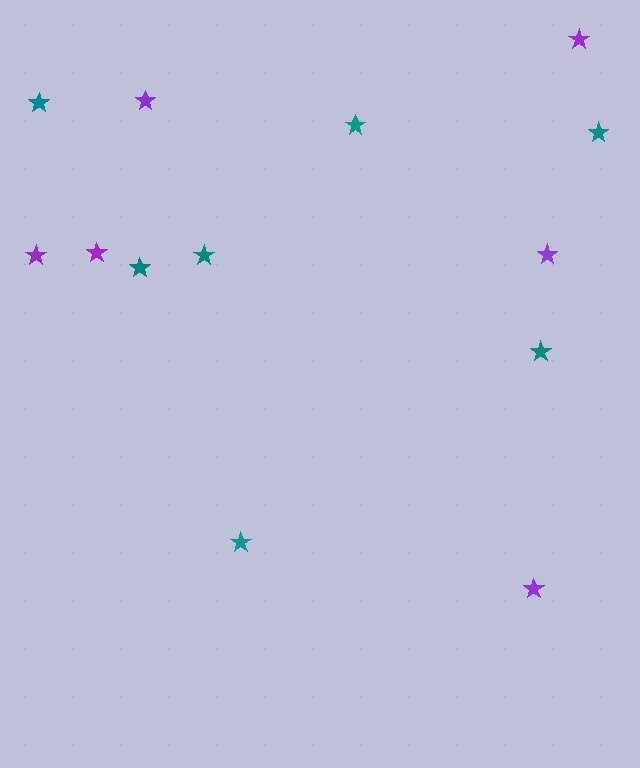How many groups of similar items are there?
There are 2 groups: one group of purple stars (6) and one group of teal stars (7).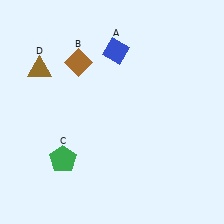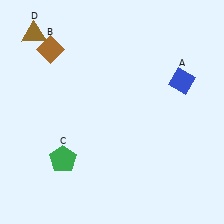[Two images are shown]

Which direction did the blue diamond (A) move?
The blue diamond (A) moved right.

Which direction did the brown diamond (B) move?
The brown diamond (B) moved left.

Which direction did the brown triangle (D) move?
The brown triangle (D) moved up.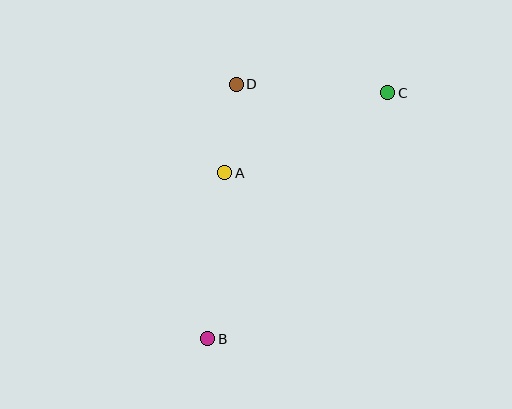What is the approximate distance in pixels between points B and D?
The distance between B and D is approximately 256 pixels.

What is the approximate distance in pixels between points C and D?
The distance between C and D is approximately 152 pixels.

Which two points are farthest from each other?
Points B and C are farthest from each other.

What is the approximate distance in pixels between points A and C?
The distance between A and C is approximately 181 pixels.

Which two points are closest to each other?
Points A and D are closest to each other.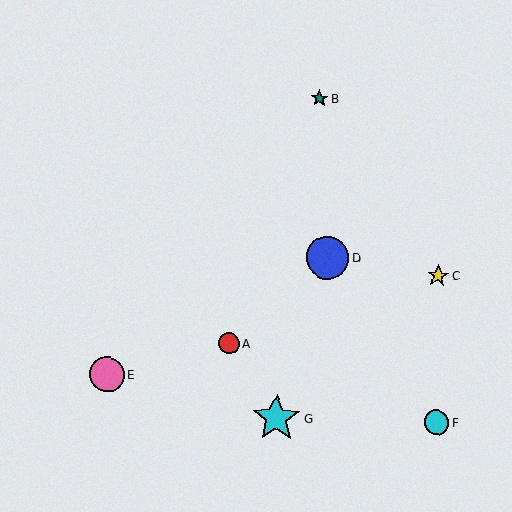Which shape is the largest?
The cyan star (labeled G) is the largest.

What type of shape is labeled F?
Shape F is a cyan circle.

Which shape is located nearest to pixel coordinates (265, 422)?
The cyan star (labeled G) at (276, 418) is nearest to that location.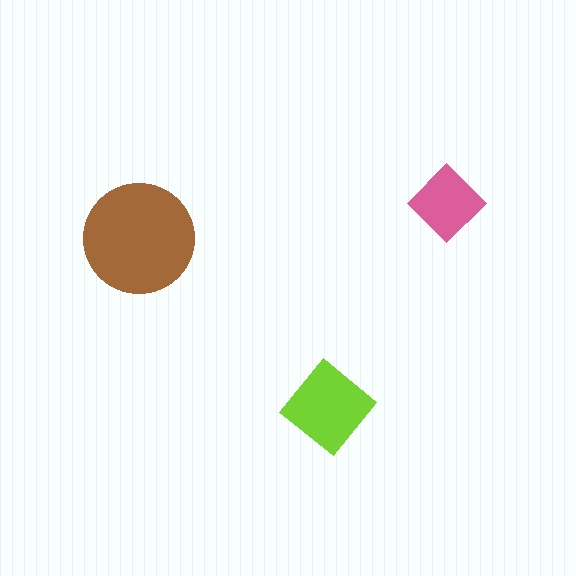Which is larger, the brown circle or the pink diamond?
The brown circle.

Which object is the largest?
The brown circle.